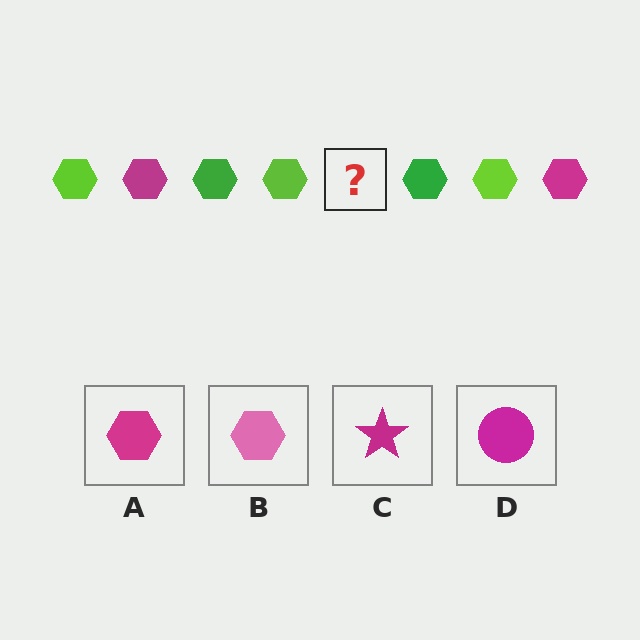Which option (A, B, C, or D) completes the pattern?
A.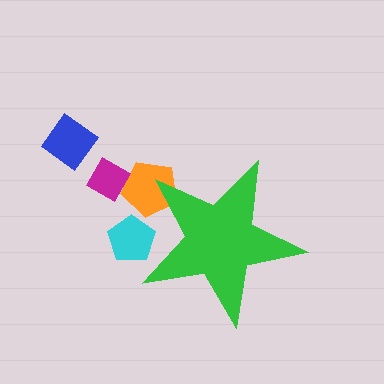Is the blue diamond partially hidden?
No, the blue diamond is fully visible.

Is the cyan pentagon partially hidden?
Yes, the cyan pentagon is partially hidden behind the green star.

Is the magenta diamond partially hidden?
No, the magenta diamond is fully visible.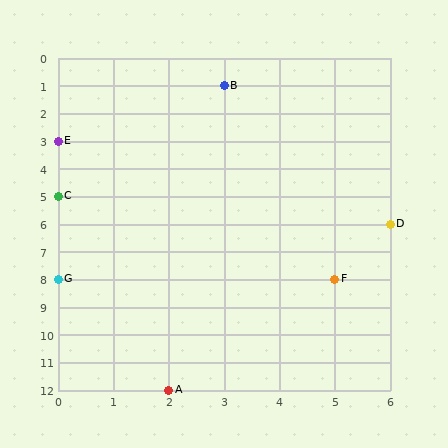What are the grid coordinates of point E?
Point E is at grid coordinates (0, 3).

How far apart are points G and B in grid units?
Points G and B are 3 columns and 7 rows apart (about 7.6 grid units diagonally).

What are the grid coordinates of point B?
Point B is at grid coordinates (3, 1).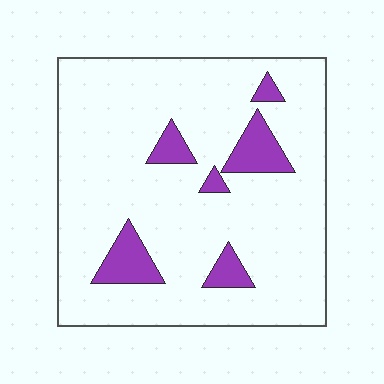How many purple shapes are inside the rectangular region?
6.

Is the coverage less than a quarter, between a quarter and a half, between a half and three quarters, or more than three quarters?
Less than a quarter.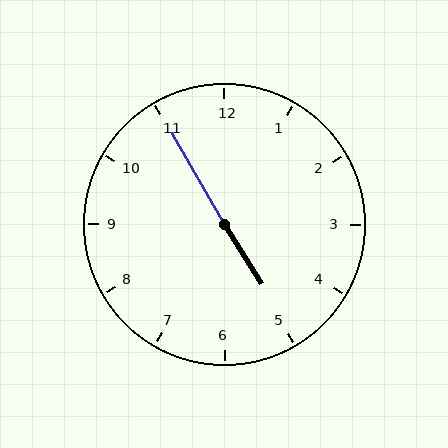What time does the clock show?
4:55.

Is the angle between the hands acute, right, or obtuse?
It is obtuse.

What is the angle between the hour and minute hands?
Approximately 178 degrees.